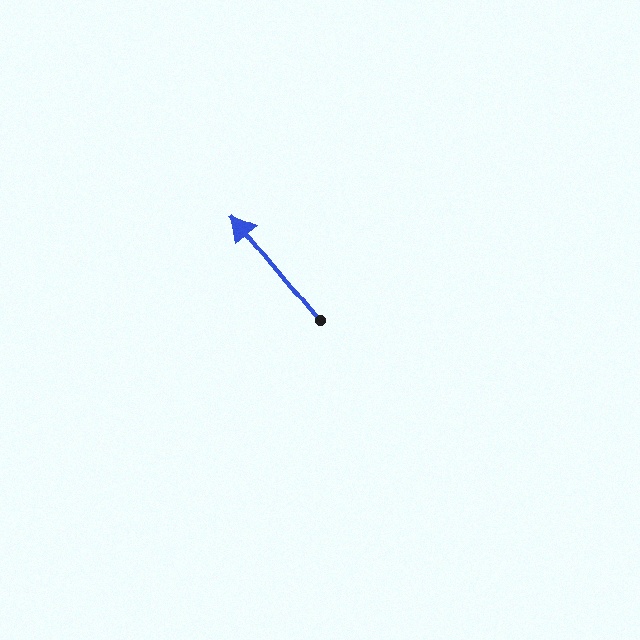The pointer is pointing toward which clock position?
Roughly 11 o'clock.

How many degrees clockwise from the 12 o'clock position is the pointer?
Approximately 321 degrees.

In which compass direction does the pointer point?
Northwest.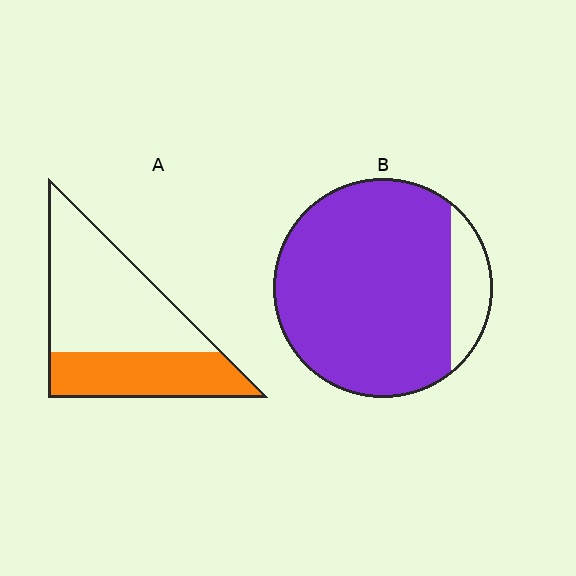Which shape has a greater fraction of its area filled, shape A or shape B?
Shape B.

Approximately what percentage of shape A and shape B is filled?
A is approximately 35% and B is approximately 85%.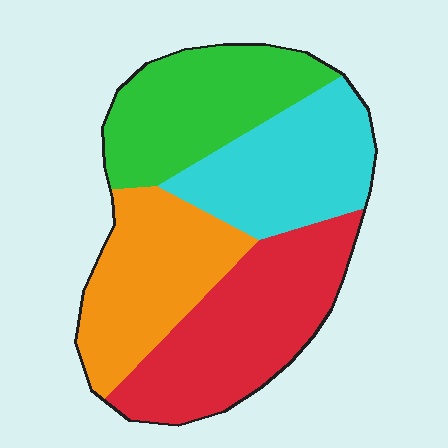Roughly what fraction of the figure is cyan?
Cyan takes up about one quarter (1/4) of the figure.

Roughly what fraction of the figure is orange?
Orange covers around 25% of the figure.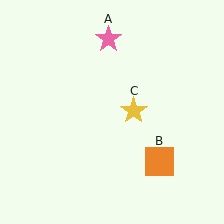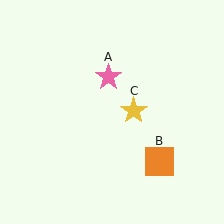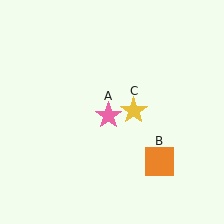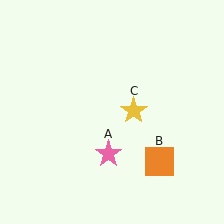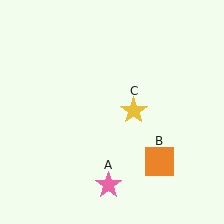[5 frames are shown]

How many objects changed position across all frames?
1 object changed position: pink star (object A).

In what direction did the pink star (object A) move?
The pink star (object A) moved down.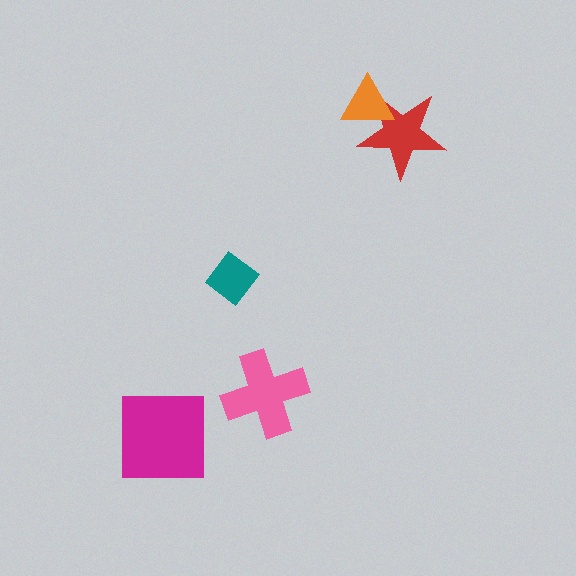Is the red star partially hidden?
Yes, it is partially covered by another shape.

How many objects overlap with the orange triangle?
1 object overlaps with the orange triangle.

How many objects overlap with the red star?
1 object overlaps with the red star.